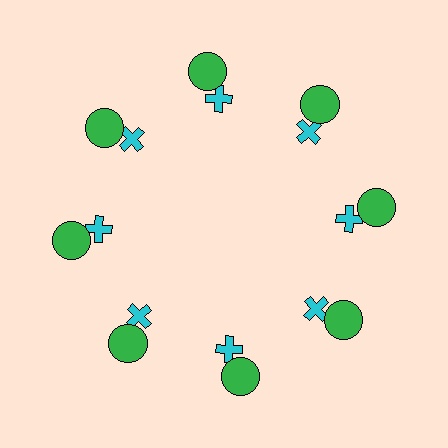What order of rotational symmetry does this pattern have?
This pattern has 8-fold rotational symmetry.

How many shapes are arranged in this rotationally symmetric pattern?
There are 16 shapes, arranged in 8 groups of 2.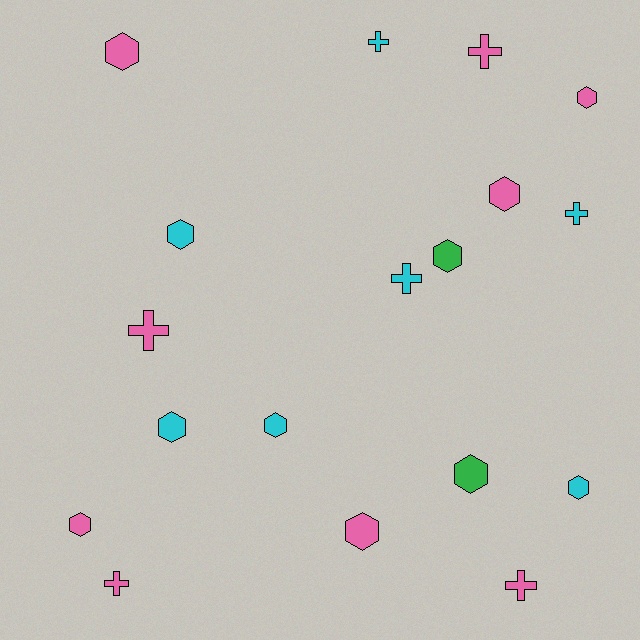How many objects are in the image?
There are 18 objects.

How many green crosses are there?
There are no green crosses.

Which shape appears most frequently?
Hexagon, with 11 objects.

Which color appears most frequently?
Pink, with 9 objects.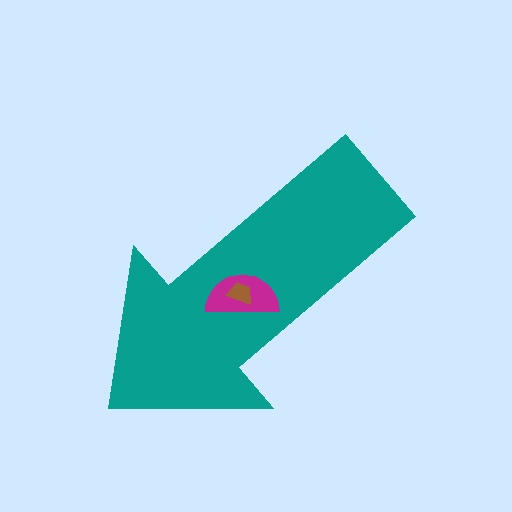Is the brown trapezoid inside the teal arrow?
Yes.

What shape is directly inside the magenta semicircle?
The brown trapezoid.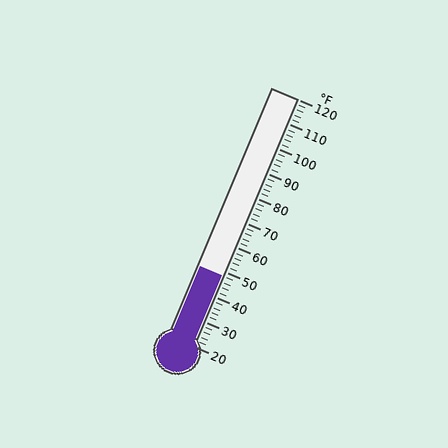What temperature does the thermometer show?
The thermometer shows approximately 48°F.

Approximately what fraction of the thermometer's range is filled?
The thermometer is filled to approximately 30% of its range.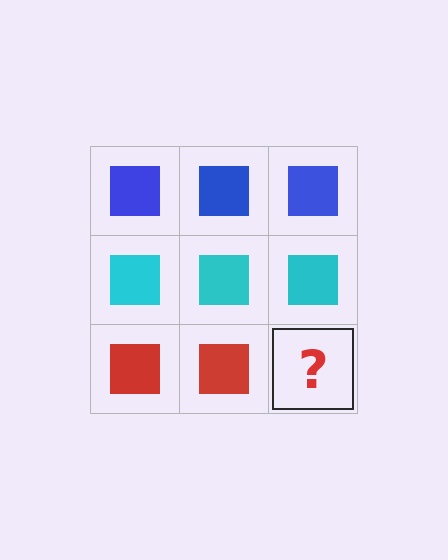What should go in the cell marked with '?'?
The missing cell should contain a red square.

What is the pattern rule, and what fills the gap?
The rule is that each row has a consistent color. The gap should be filled with a red square.